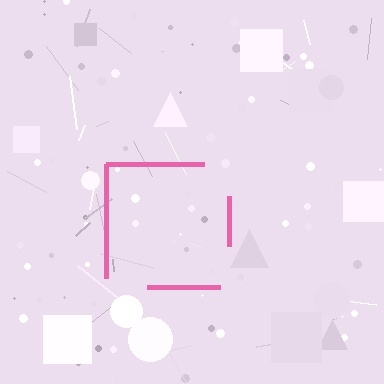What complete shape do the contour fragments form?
The contour fragments form a square.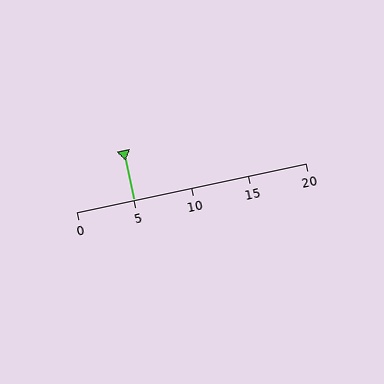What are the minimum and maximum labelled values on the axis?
The axis runs from 0 to 20.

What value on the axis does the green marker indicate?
The marker indicates approximately 5.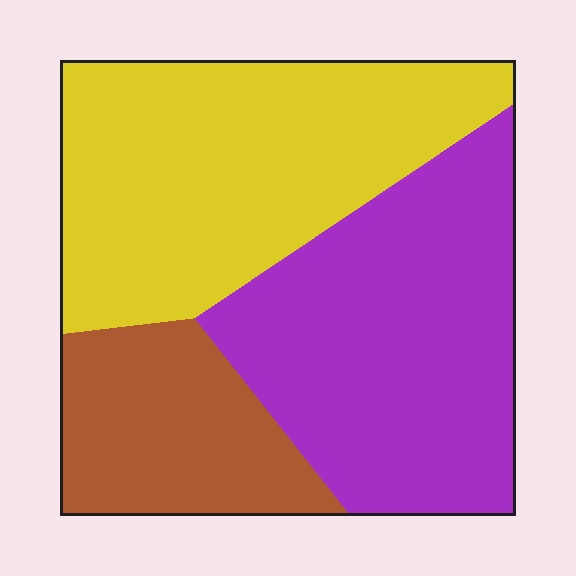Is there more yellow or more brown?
Yellow.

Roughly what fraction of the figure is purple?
Purple covers roughly 40% of the figure.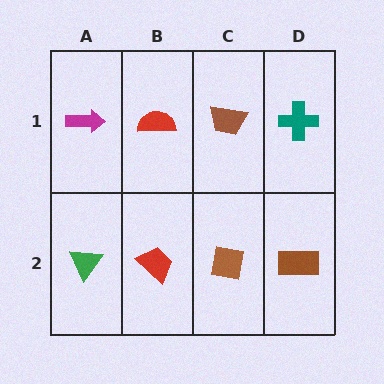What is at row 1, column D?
A teal cross.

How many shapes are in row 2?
4 shapes.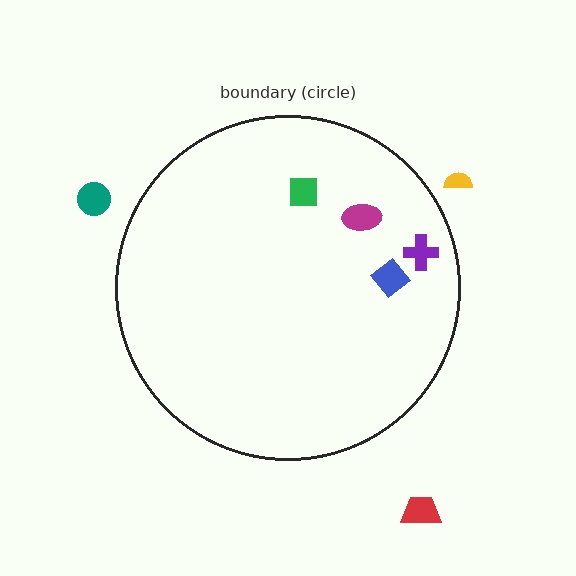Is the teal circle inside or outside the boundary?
Outside.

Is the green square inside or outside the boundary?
Inside.